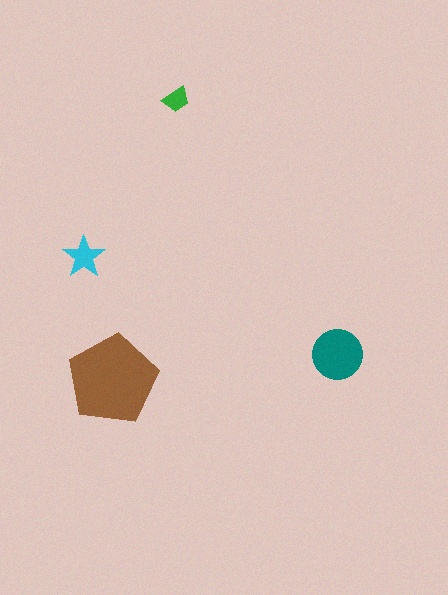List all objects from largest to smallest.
The brown pentagon, the teal circle, the cyan star, the green trapezoid.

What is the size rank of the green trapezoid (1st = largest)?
4th.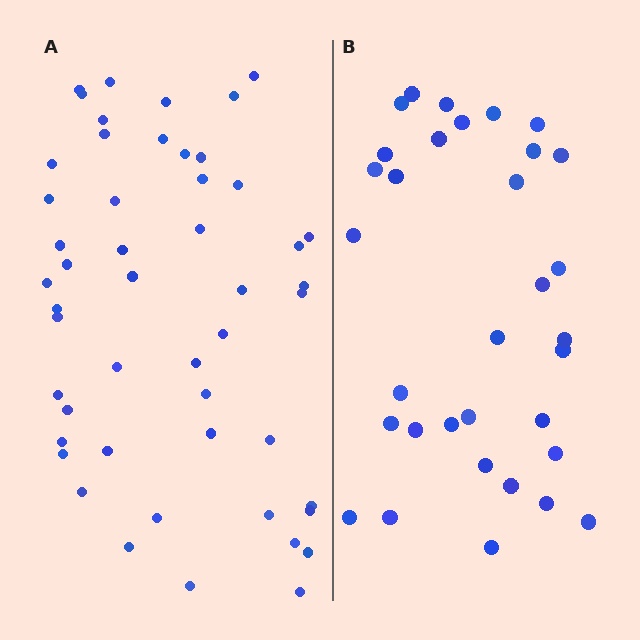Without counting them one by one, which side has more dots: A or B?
Region A (the left region) has more dots.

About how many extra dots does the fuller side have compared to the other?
Region A has approximately 15 more dots than region B.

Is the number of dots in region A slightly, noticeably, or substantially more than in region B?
Region A has substantially more. The ratio is roughly 1.5 to 1.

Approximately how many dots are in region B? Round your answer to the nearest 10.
About 30 dots. (The exact count is 33, which rounds to 30.)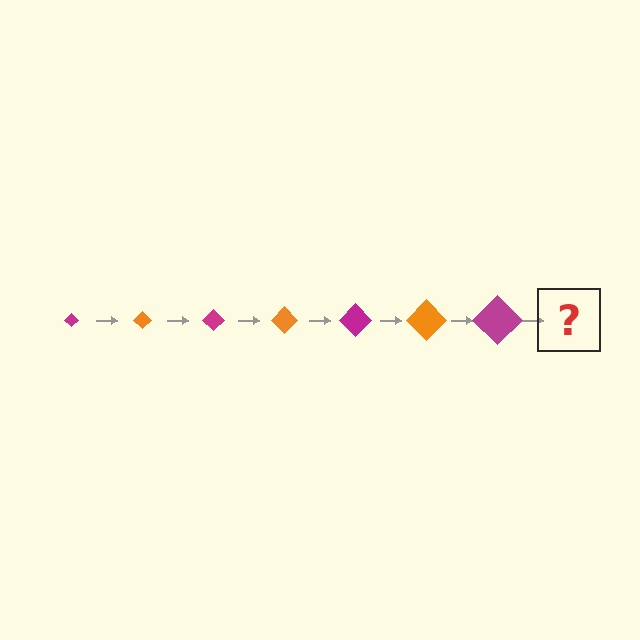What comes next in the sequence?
The next element should be an orange diamond, larger than the previous one.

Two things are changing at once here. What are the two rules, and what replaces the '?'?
The two rules are that the diamond grows larger each step and the color cycles through magenta and orange. The '?' should be an orange diamond, larger than the previous one.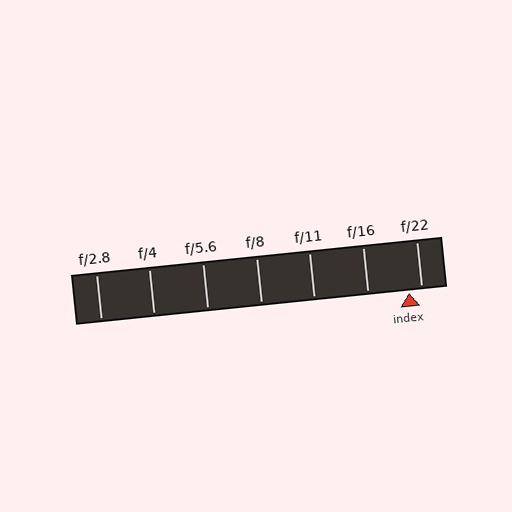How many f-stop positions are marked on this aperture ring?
There are 7 f-stop positions marked.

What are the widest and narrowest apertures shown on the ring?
The widest aperture shown is f/2.8 and the narrowest is f/22.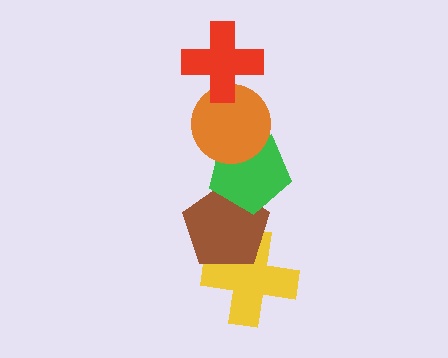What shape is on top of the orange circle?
The red cross is on top of the orange circle.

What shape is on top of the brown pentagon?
The green pentagon is on top of the brown pentagon.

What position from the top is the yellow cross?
The yellow cross is 5th from the top.